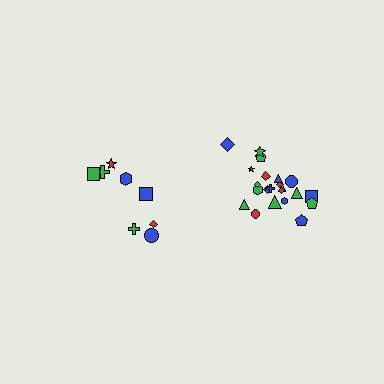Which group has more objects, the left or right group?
The right group.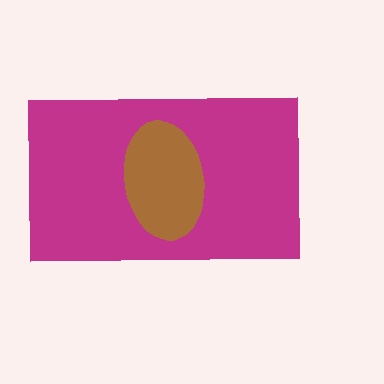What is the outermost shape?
The magenta rectangle.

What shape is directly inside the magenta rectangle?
The brown ellipse.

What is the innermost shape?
The brown ellipse.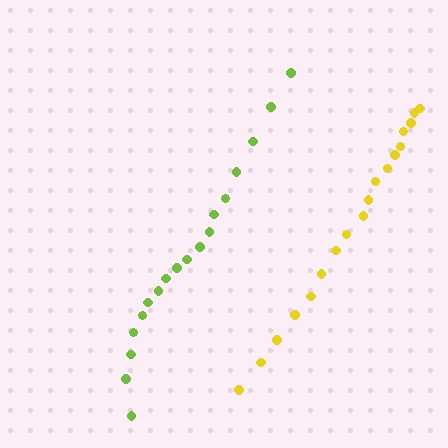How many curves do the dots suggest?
There are 2 distinct paths.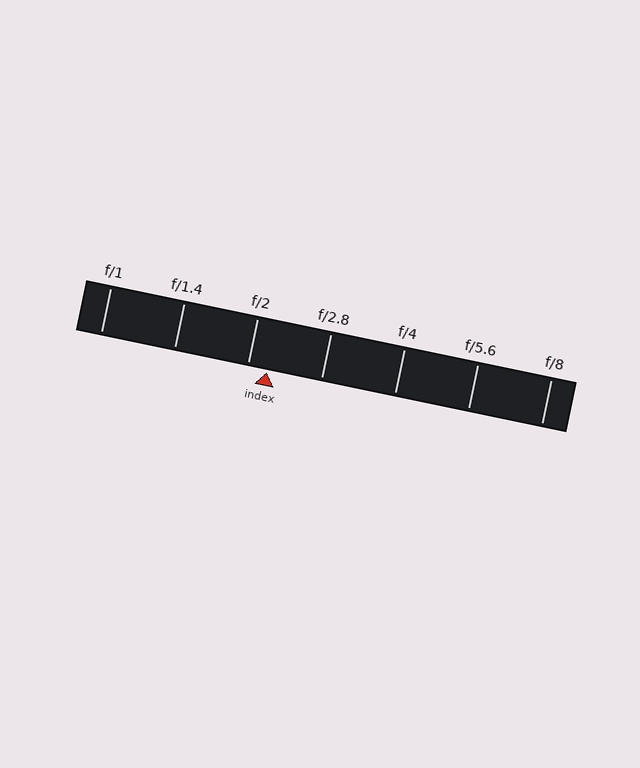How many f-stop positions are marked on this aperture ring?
There are 7 f-stop positions marked.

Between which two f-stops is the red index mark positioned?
The index mark is between f/2 and f/2.8.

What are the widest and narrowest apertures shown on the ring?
The widest aperture shown is f/1 and the narrowest is f/8.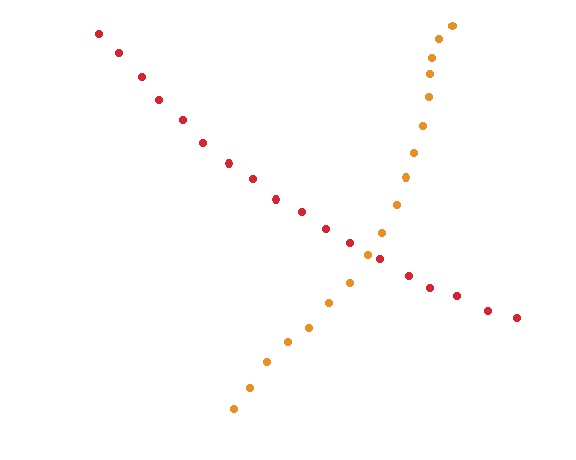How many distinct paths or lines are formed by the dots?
There are 2 distinct paths.